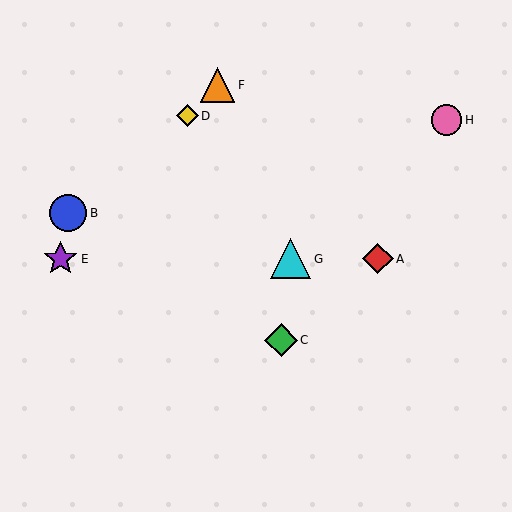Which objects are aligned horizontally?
Objects A, E, G are aligned horizontally.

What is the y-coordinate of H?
Object H is at y≈120.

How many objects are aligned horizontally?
3 objects (A, E, G) are aligned horizontally.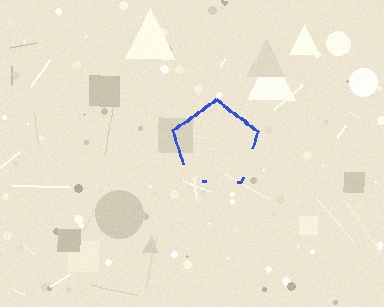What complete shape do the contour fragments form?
The contour fragments form a pentagon.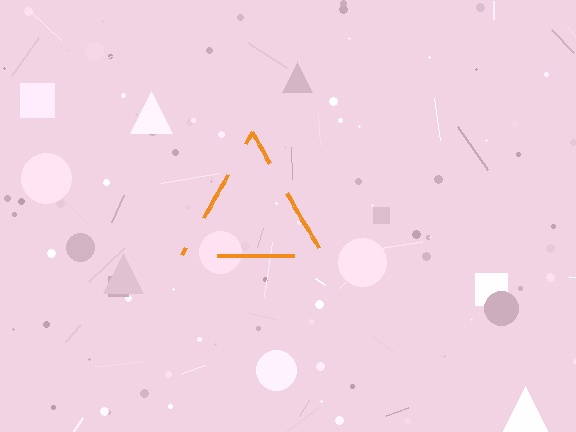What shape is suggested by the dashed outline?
The dashed outline suggests a triangle.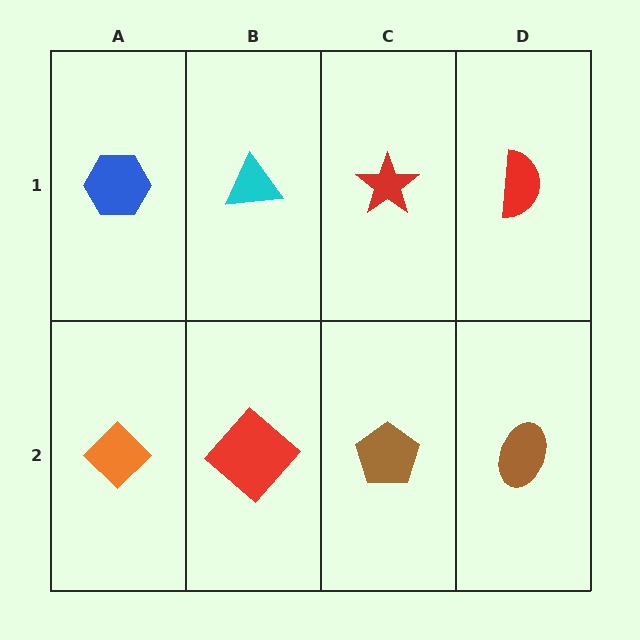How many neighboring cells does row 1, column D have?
2.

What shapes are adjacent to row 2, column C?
A red star (row 1, column C), a red diamond (row 2, column B), a brown ellipse (row 2, column D).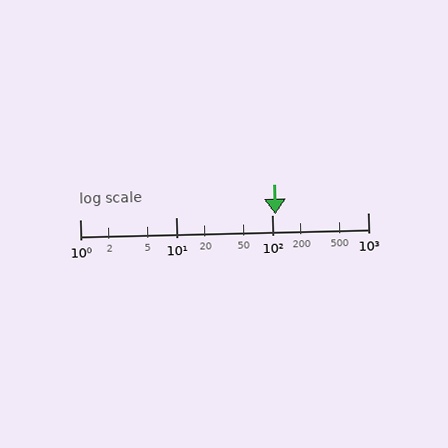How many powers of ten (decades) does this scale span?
The scale spans 3 decades, from 1 to 1000.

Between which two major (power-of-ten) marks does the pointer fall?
The pointer is between 100 and 1000.